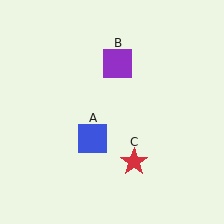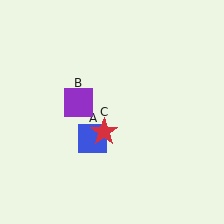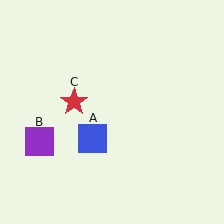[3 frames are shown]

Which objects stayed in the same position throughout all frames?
Blue square (object A) remained stationary.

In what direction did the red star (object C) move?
The red star (object C) moved up and to the left.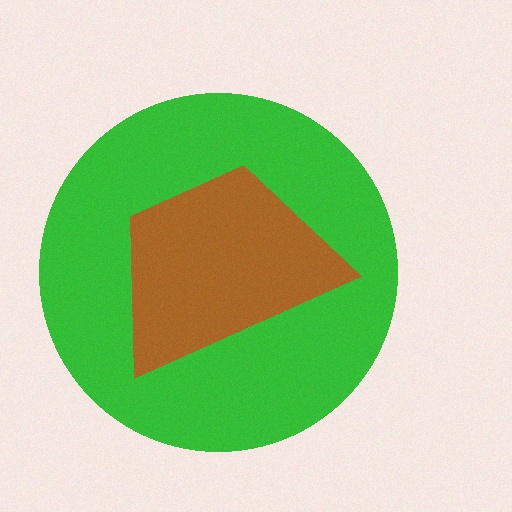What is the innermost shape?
The brown trapezoid.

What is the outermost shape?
The green circle.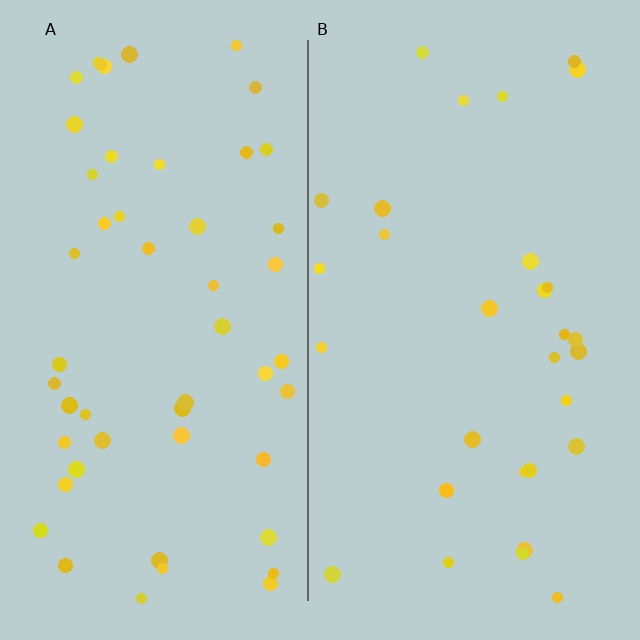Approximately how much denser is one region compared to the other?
Approximately 1.7× — region A over region B.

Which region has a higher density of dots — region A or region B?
A (the left).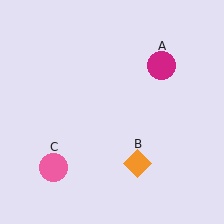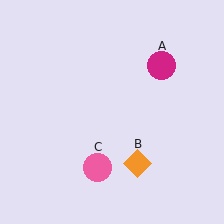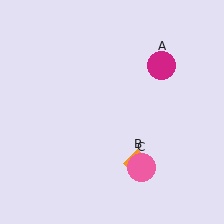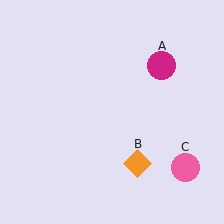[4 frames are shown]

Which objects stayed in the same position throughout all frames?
Magenta circle (object A) and orange diamond (object B) remained stationary.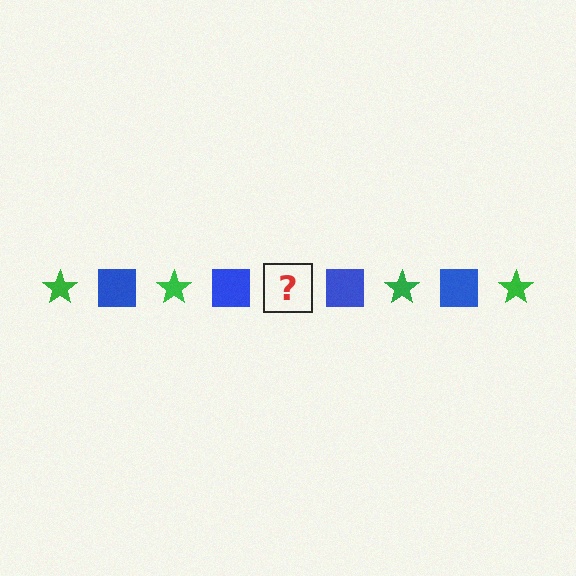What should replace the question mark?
The question mark should be replaced with a green star.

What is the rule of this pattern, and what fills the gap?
The rule is that the pattern alternates between green star and blue square. The gap should be filled with a green star.